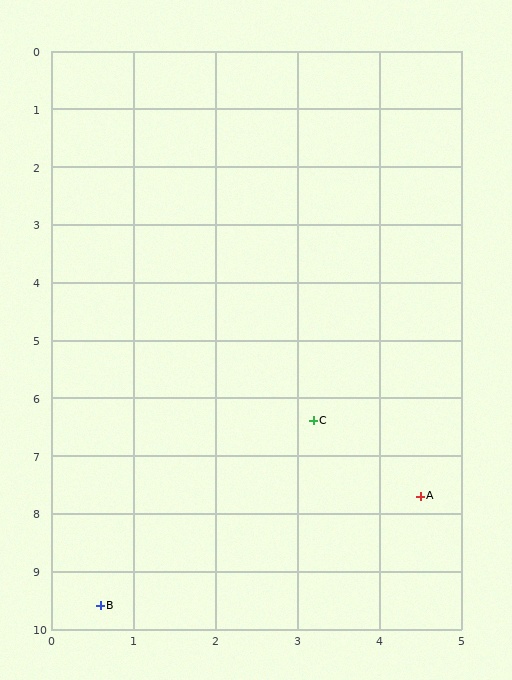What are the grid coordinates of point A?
Point A is at approximately (4.5, 7.7).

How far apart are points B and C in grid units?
Points B and C are about 4.1 grid units apart.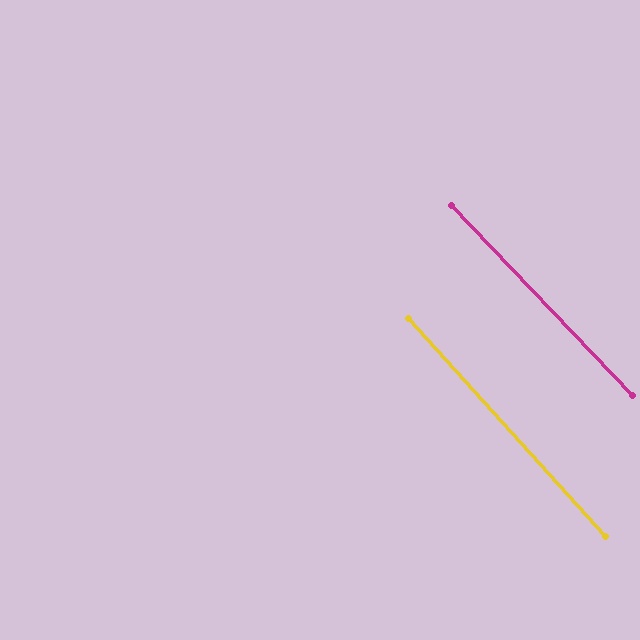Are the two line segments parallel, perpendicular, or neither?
Parallel — their directions differ by only 1.5°.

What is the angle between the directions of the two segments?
Approximately 1 degree.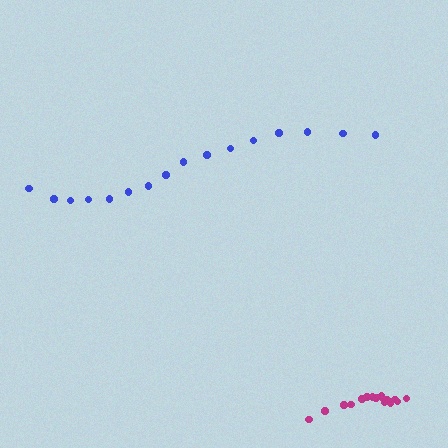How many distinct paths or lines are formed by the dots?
There are 2 distinct paths.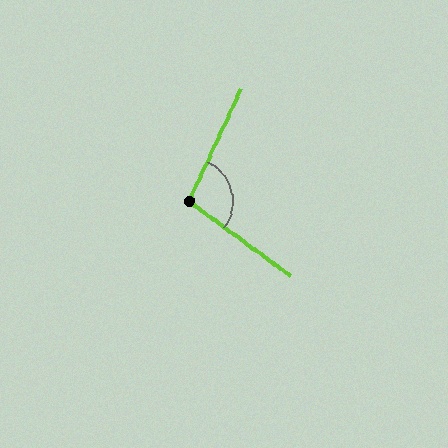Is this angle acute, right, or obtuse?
It is obtuse.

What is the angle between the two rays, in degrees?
Approximately 101 degrees.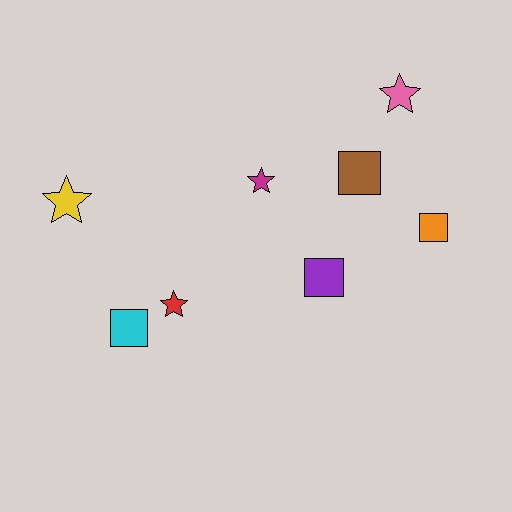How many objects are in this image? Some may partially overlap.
There are 8 objects.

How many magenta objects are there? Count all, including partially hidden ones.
There is 1 magenta object.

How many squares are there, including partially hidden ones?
There are 4 squares.